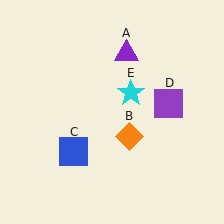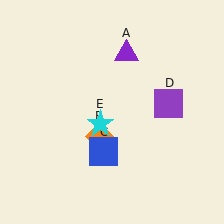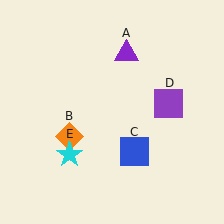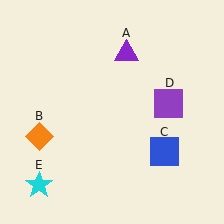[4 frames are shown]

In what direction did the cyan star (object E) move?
The cyan star (object E) moved down and to the left.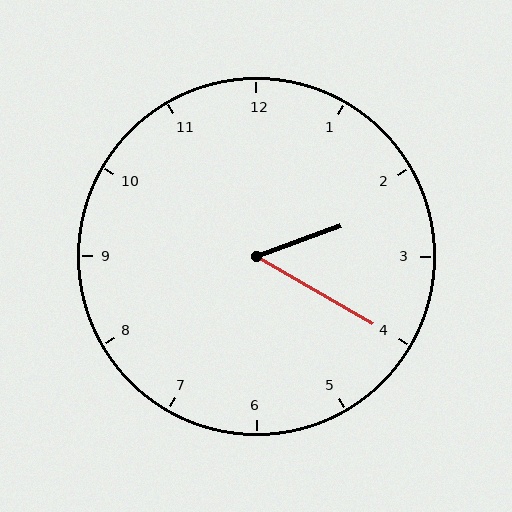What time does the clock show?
2:20.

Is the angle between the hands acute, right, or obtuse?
It is acute.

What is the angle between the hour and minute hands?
Approximately 50 degrees.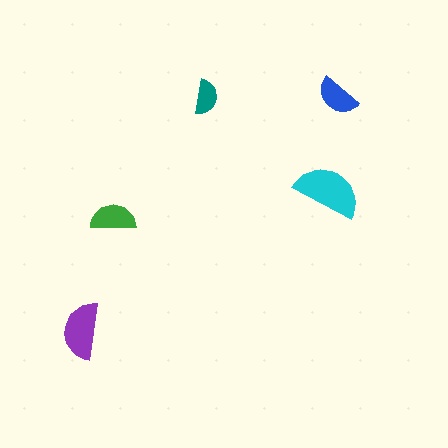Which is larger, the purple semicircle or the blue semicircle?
The purple one.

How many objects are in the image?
There are 5 objects in the image.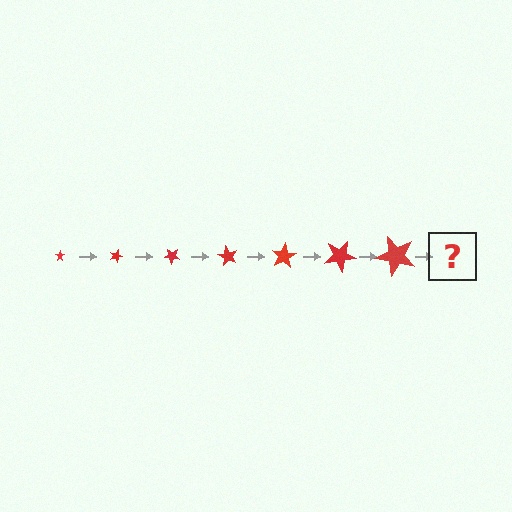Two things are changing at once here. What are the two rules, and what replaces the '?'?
The two rules are that the star grows larger each step and it rotates 20 degrees each step. The '?' should be a star, larger than the previous one and rotated 140 degrees from the start.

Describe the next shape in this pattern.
It should be a star, larger than the previous one and rotated 140 degrees from the start.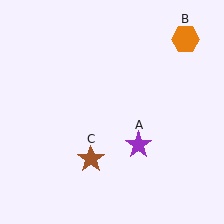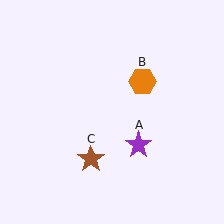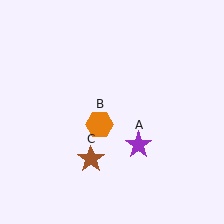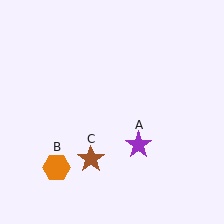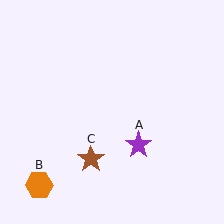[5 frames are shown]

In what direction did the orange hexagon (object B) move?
The orange hexagon (object B) moved down and to the left.